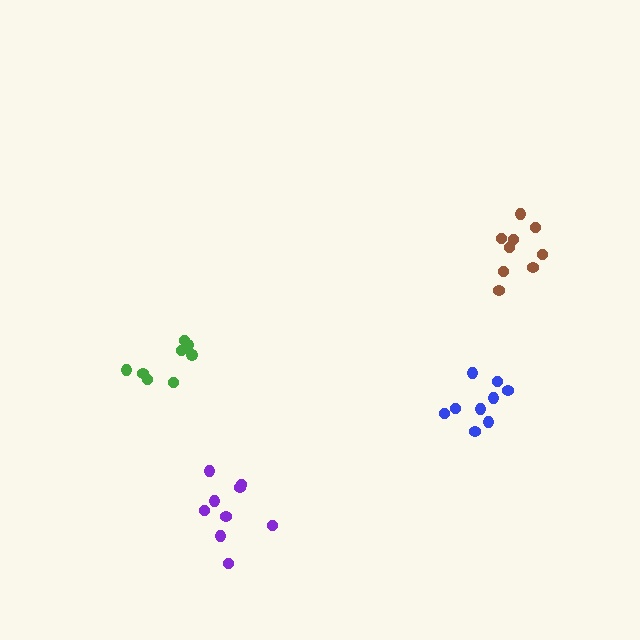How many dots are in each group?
Group 1: 9 dots, Group 2: 8 dots, Group 3: 9 dots, Group 4: 9 dots (35 total).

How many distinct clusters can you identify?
There are 4 distinct clusters.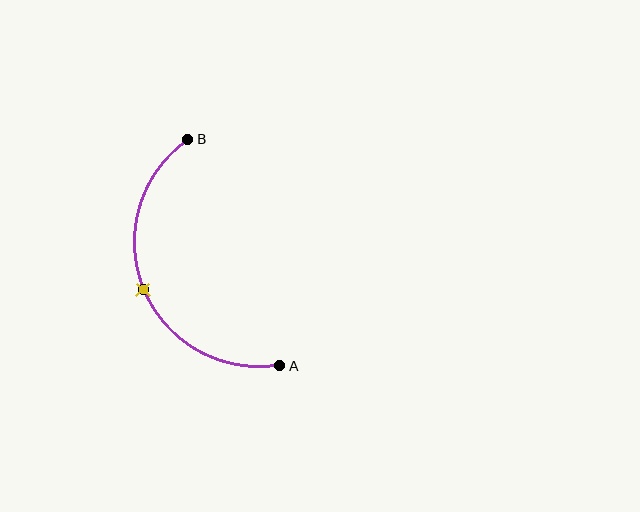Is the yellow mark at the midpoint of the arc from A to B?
Yes. The yellow mark lies on the arc at equal arc-length from both A and B — it is the arc midpoint.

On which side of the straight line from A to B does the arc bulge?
The arc bulges to the left of the straight line connecting A and B.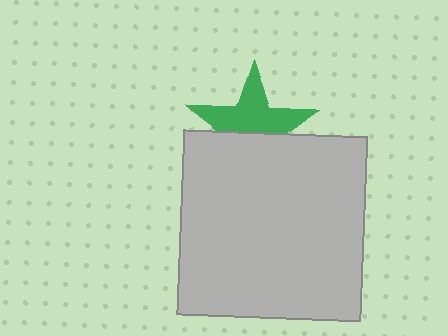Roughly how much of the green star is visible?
About half of it is visible (roughly 58%).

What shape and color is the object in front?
The object in front is a light gray square.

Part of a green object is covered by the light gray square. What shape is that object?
It is a star.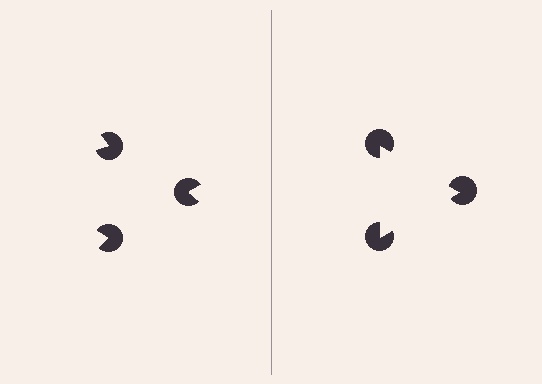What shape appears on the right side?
An illusory triangle.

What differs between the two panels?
The pac-man discs are positioned identically on both sides; only the wedge orientations differ. On the right they align to a triangle; on the left they are misaligned.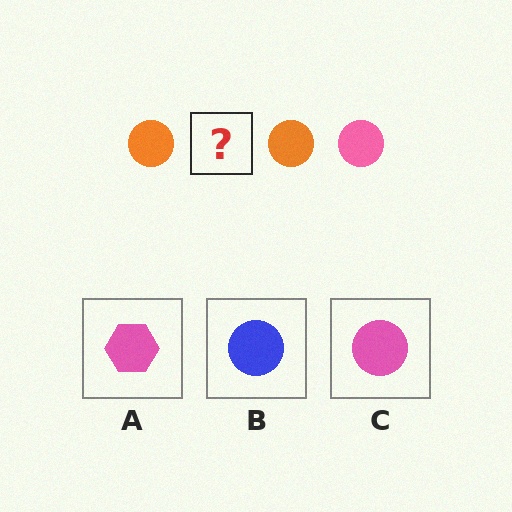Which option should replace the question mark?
Option C.